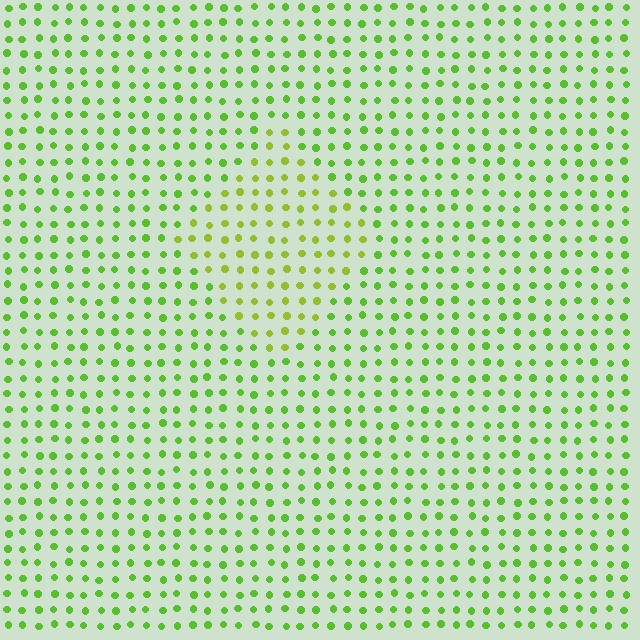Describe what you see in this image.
The image is filled with small lime elements in a uniform arrangement. A diamond-shaped region is visible where the elements are tinted to a slightly different hue, forming a subtle color boundary.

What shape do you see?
I see a diamond.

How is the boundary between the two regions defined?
The boundary is defined purely by a slight shift in hue (about 23 degrees). Spacing, size, and orientation are identical on both sides.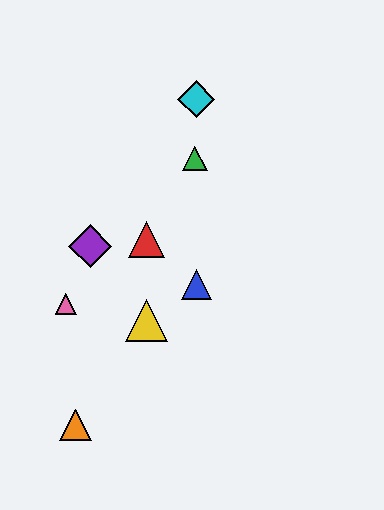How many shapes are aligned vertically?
2 shapes (the red triangle, the yellow triangle) are aligned vertically.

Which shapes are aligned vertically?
The red triangle, the yellow triangle are aligned vertically.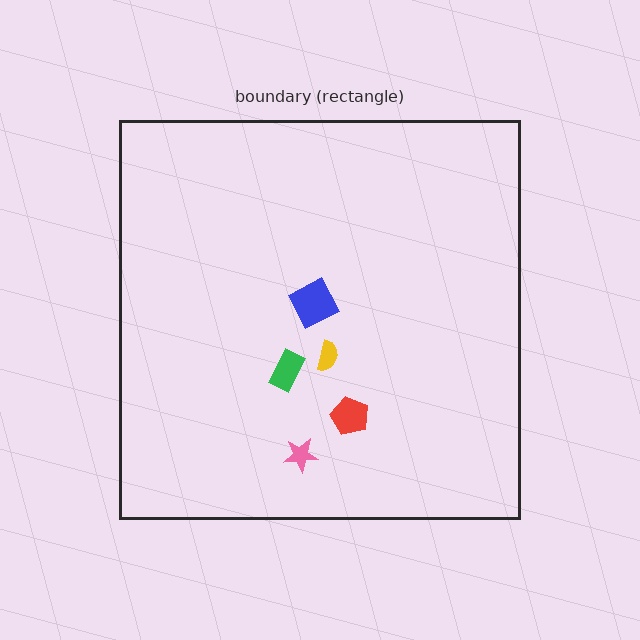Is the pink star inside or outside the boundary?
Inside.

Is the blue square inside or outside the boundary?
Inside.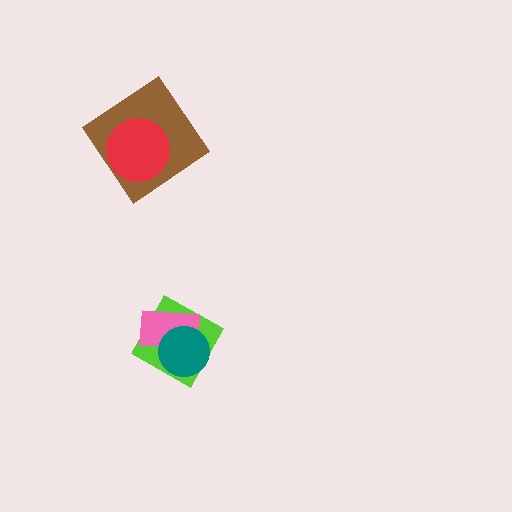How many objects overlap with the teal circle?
2 objects overlap with the teal circle.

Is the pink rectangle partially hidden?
Yes, it is partially covered by another shape.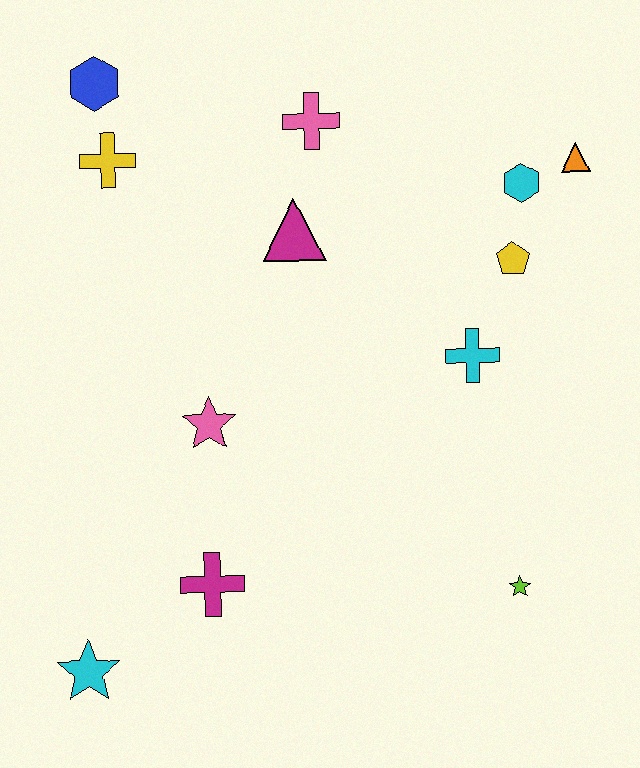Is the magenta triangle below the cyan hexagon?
Yes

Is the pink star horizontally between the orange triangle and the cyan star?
Yes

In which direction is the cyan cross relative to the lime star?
The cyan cross is above the lime star.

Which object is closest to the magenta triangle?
The pink cross is closest to the magenta triangle.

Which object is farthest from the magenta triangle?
The cyan star is farthest from the magenta triangle.